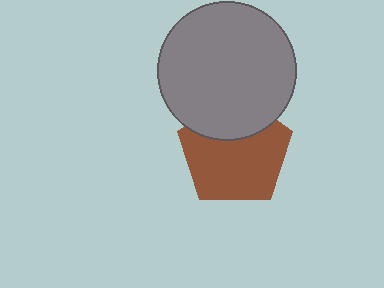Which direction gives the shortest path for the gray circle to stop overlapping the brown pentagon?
Moving up gives the shortest separation.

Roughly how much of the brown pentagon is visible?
Most of it is visible (roughly 70%).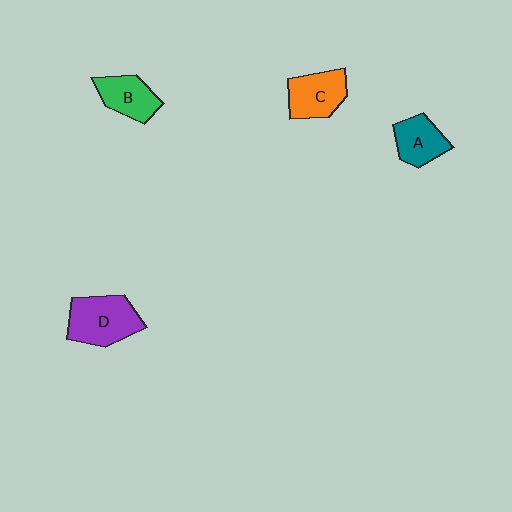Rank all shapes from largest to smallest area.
From largest to smallest: D (purple), C (orange), B (green), A (teal).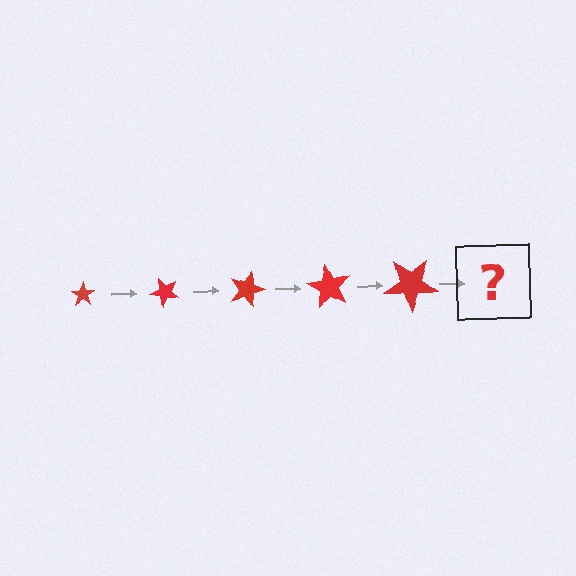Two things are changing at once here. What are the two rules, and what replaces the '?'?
The two rules are that the star grows larger each step and it rotates 45 degrees each step. The '?' should be a star, larger than the previous one and rotated 225 degrees from the start.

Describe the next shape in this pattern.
It should be a star, larger than the previous one and rotated 225 degrees from the start.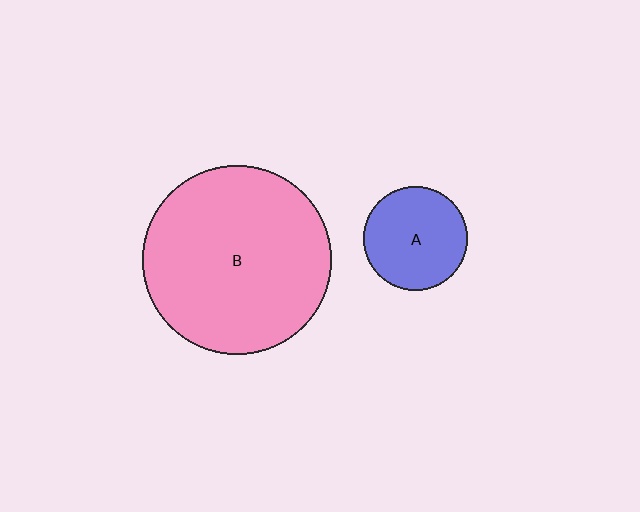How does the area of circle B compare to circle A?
Approximately 3.3 times.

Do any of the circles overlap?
No, none of the circles overlap.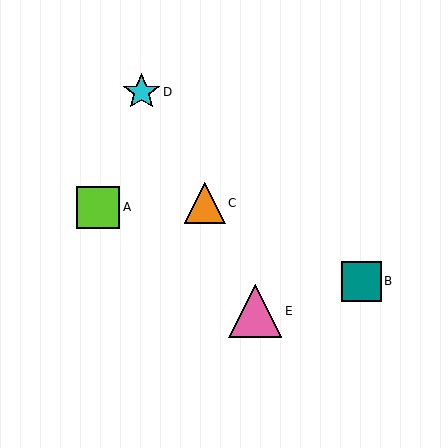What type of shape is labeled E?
Shape E is a pink triangle.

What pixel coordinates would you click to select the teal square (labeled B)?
Click at (361, 281) to select the teal square B.